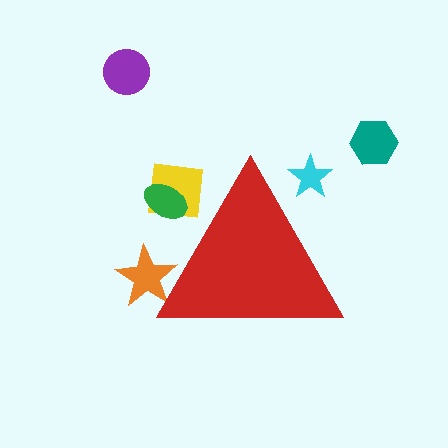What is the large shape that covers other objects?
A red triangle.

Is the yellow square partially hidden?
Yes, the yellow square is partially hidden behind the red triangle.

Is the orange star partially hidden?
Yes, the orange star is partially hidden behind the red triangle.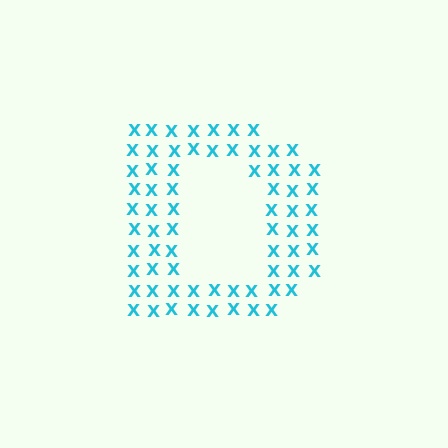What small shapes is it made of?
It is made of small letter X's.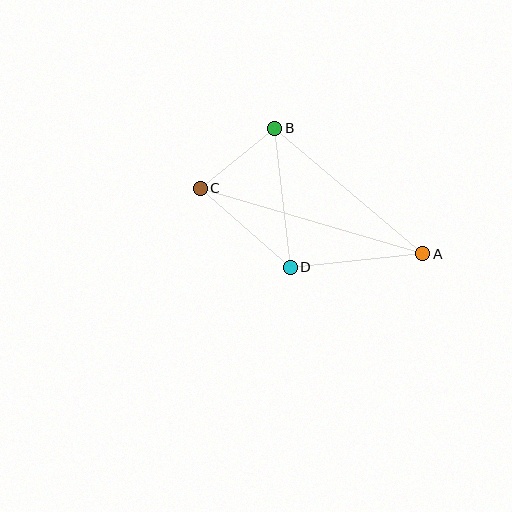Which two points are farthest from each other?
Points A and C are farthest from each other.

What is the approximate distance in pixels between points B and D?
The distance between B and D is approximately 140 pixels.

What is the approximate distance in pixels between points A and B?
The distance between A and B is approximately 194 pixels.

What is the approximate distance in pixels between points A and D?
The distance between A and D is approximately 133 pixels.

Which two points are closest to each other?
Points B and C are closest to each other.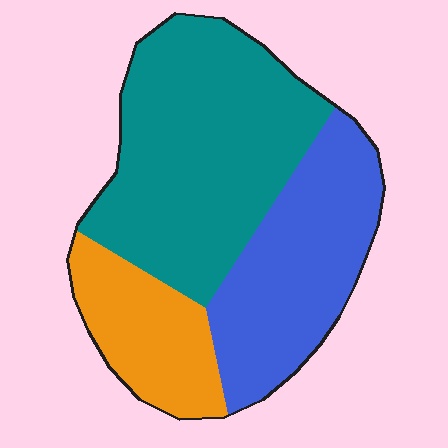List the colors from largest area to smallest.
From largest to smallest: teal, blue, orange.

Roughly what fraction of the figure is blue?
Blue takes up between a sixth and a third of the figure.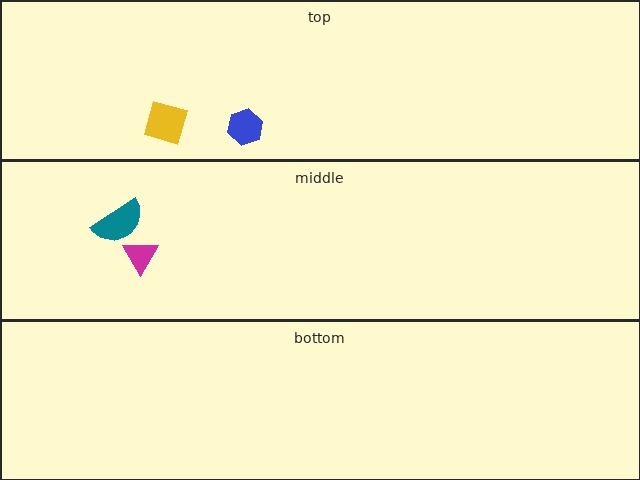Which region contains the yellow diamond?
The top region.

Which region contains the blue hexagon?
The top region.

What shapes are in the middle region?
The magenta triangle, the teal semicircle.